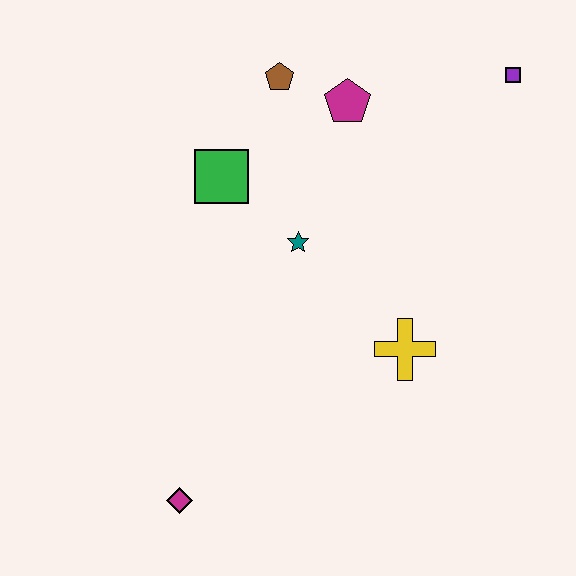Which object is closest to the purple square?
The magenta pentagon is closest to the purple square.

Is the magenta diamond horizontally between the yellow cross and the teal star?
No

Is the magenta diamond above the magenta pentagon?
No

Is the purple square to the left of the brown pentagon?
No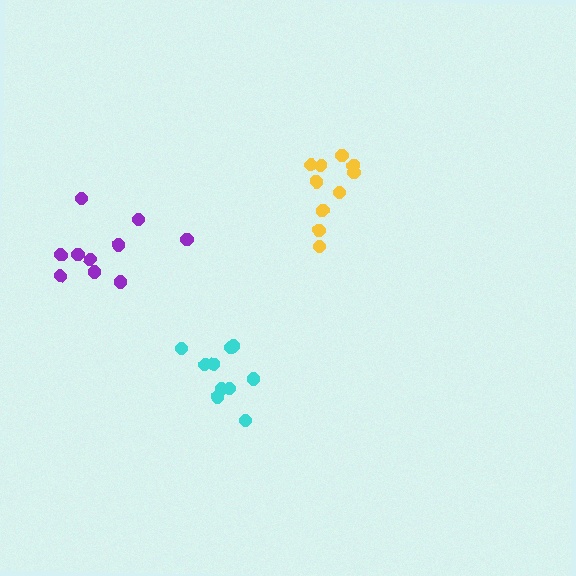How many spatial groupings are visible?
There are 3 spatial groupings.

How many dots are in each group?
Group 1: 10 dots, Group 2: 10 dots, Group 3: 10 dots (30 total).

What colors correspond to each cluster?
The clusters are colored: cyan, purple, yellow.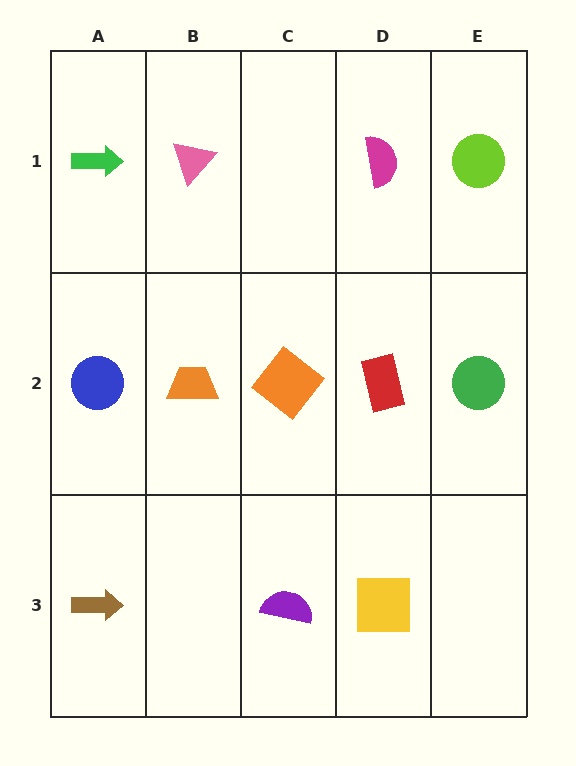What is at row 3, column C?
A purple semicircle.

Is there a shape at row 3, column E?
No, that cell is empty.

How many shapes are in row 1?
4 shapes.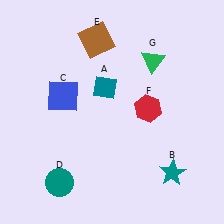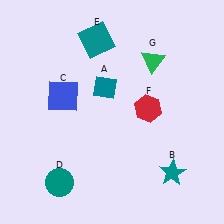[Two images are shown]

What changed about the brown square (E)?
In Image 1, E is brown. In Image 2, it changed to teal.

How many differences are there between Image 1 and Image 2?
There is 1 difference between the two images.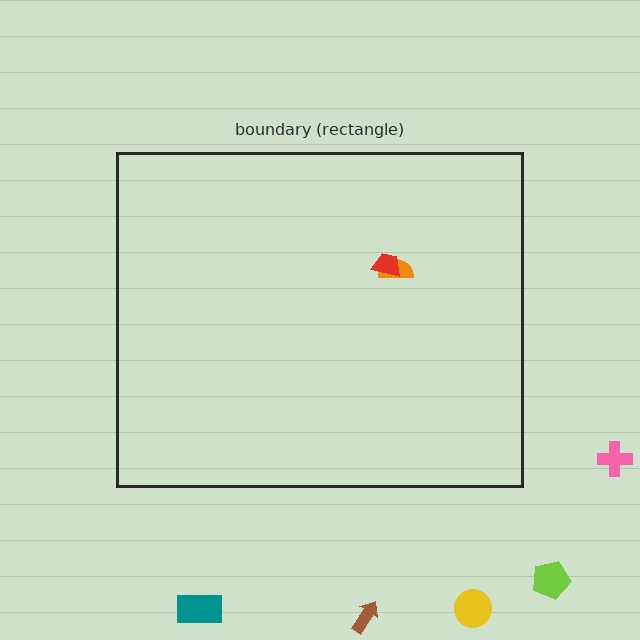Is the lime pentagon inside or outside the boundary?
Outside.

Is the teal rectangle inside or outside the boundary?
Outside.